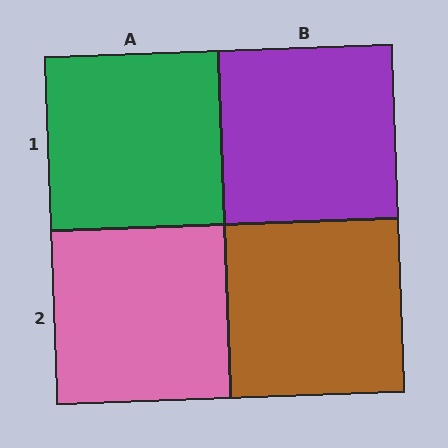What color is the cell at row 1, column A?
Green.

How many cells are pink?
1 cell is pink.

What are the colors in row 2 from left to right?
Pink, brown.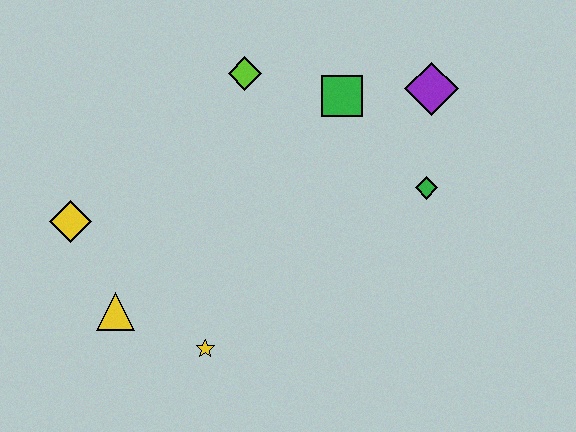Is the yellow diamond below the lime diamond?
Yes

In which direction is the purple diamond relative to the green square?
The purple diamond is to the right of the green square.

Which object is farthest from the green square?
The yellow triangle is farthest from the green square.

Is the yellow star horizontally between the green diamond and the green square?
No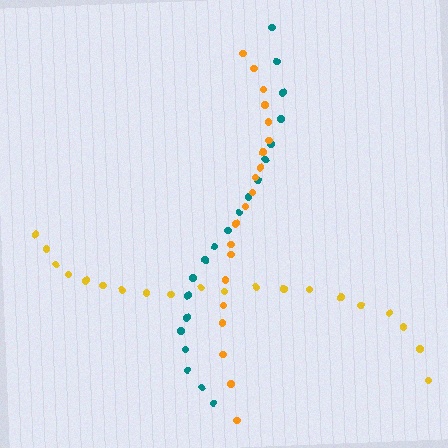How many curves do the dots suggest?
There are 3 distinct paths.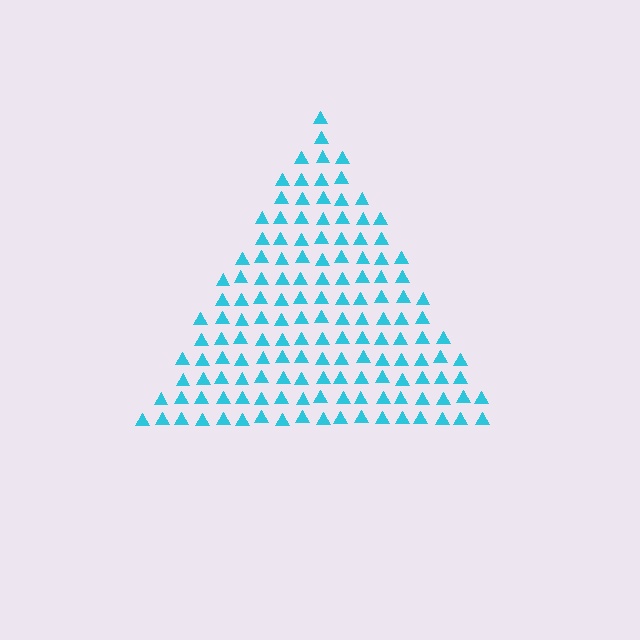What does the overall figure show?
The overall figure shows a triangle.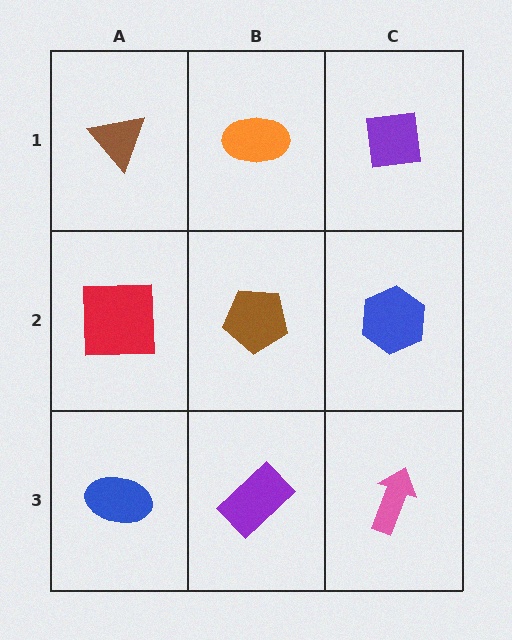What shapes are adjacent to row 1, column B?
A brown pentagon (row 2, column B), a brown triangle (row 1, column A), a purple square (row 1, column C).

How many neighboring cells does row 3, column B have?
3.